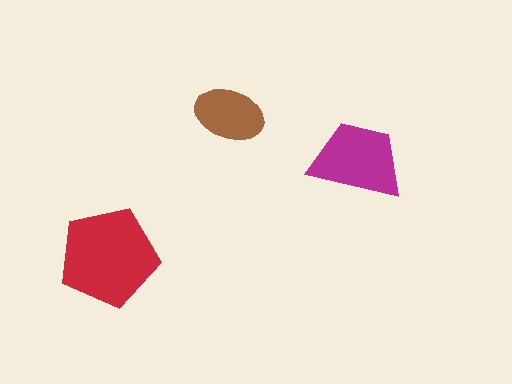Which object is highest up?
The brown ellipse is topmost.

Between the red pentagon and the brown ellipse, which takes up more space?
The red pentagon.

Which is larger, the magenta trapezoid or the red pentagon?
The red pentagon.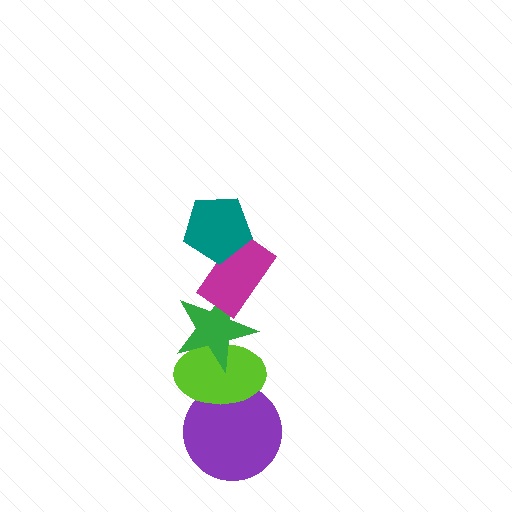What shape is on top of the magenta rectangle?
The teal pentagon is on top of the magenta rectangle.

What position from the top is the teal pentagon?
The teal pentagon is 1st from the top.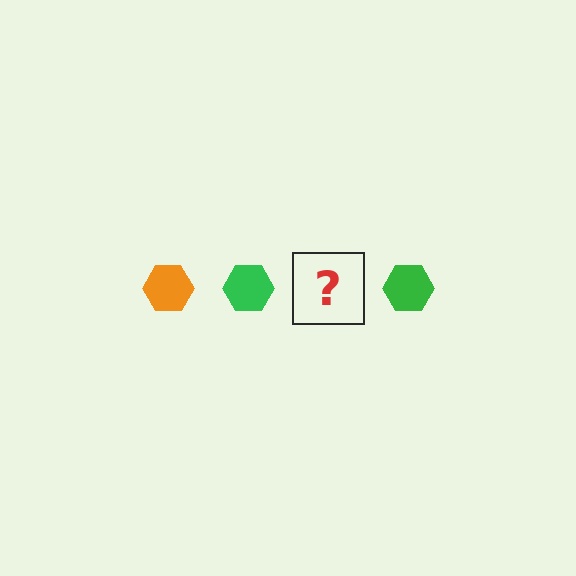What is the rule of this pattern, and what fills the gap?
The rule is that the pattern cycles through orange, green hexagons. The gap should be filled with an orange hexagon.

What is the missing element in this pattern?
The missing element is an orange hexagon.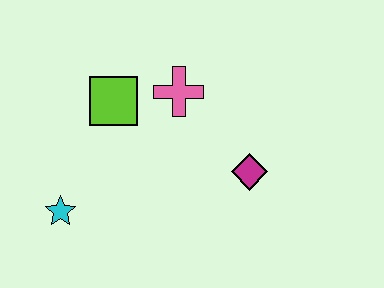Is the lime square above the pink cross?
No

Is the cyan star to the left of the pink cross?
Yes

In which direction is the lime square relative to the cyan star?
The lime square is above the cyan star.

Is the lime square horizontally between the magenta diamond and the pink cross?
No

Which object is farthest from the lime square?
The magenta diamond is farthest from the lime square.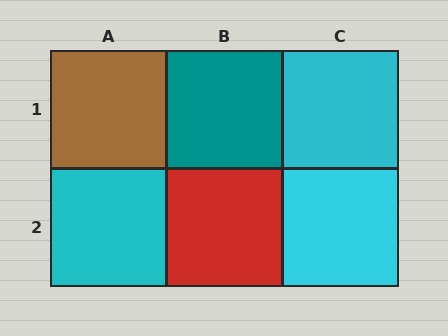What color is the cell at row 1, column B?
Teal.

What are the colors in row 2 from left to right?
Cyan, red, cyan.